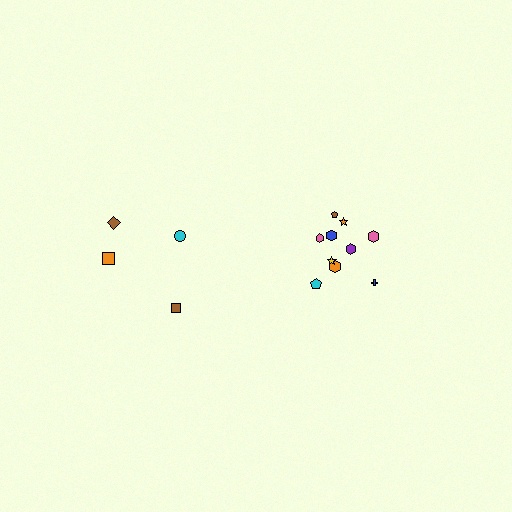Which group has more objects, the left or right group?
The right group.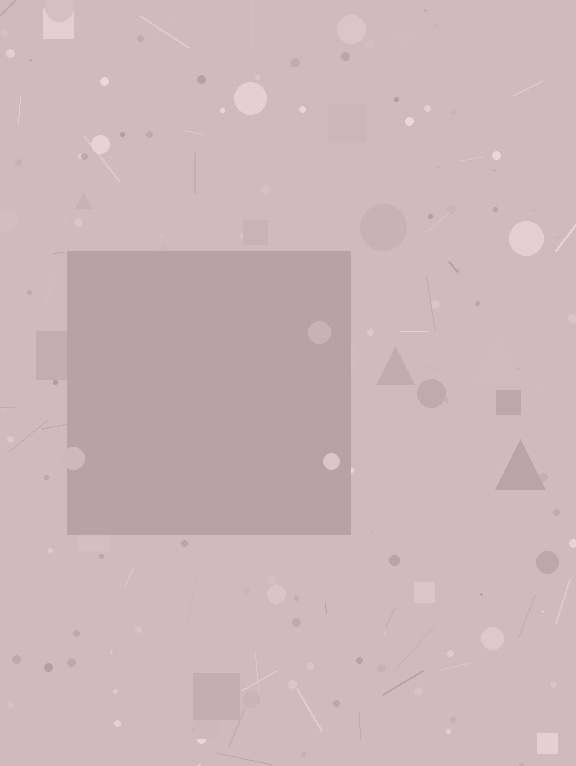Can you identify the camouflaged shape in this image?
The camouflaged shape is a square.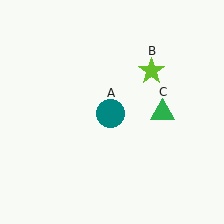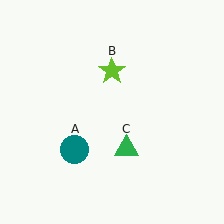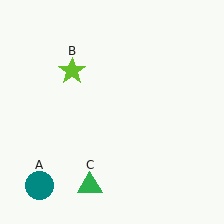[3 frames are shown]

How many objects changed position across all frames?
3 objects changed position: teal circle (object A), lime star (object B), green triangle (object C).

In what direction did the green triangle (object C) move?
The green triangle (object C) moved down and to the left.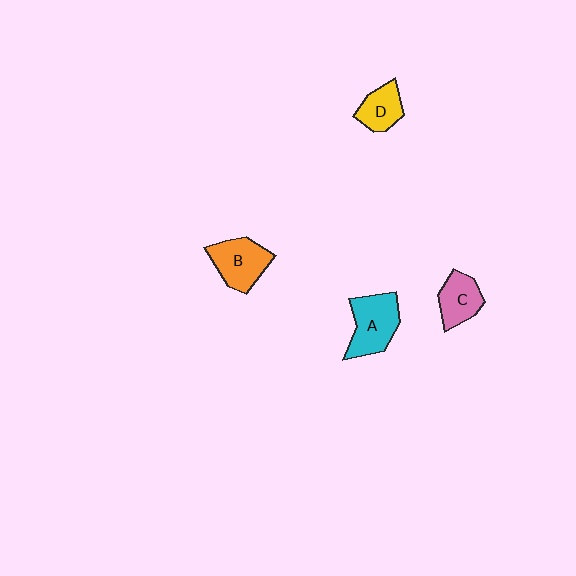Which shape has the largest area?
Shape A (cyan).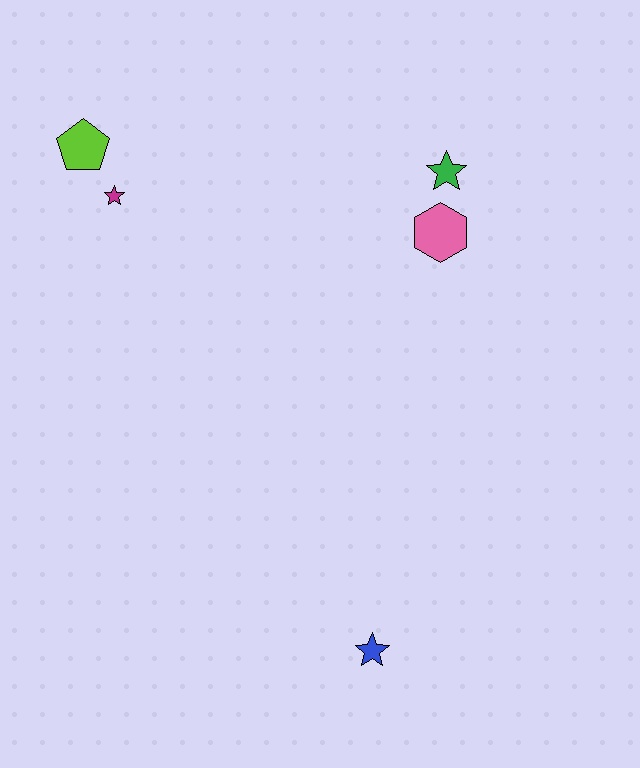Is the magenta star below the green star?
Yes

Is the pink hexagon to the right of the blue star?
Yes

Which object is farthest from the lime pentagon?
The blue star is farthest from the lime pentagon.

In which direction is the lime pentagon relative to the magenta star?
The lime pentagon is above the magenta star.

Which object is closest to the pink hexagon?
The green star is closest to the pink hexagon.